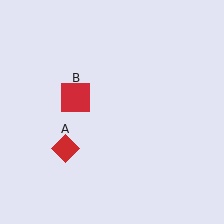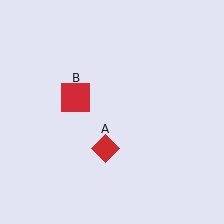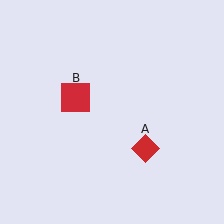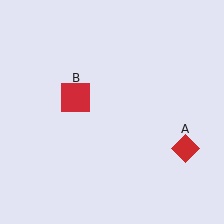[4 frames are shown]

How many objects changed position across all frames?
1 object changed position: red diamond (object A).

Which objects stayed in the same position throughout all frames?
Red square (object B) remained stationary.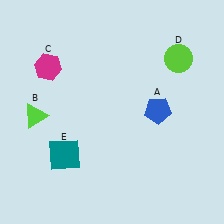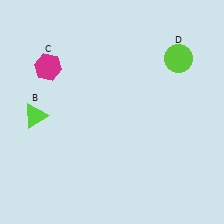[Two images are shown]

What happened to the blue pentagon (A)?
The blue pentagon (A) was removed in Image 2. It was in the top-right area of Image 1.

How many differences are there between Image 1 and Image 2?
There are 2 differences between the two images.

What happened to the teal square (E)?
The teal square (E) was removed in Image 2. It was in the bottom-left area of Image 1.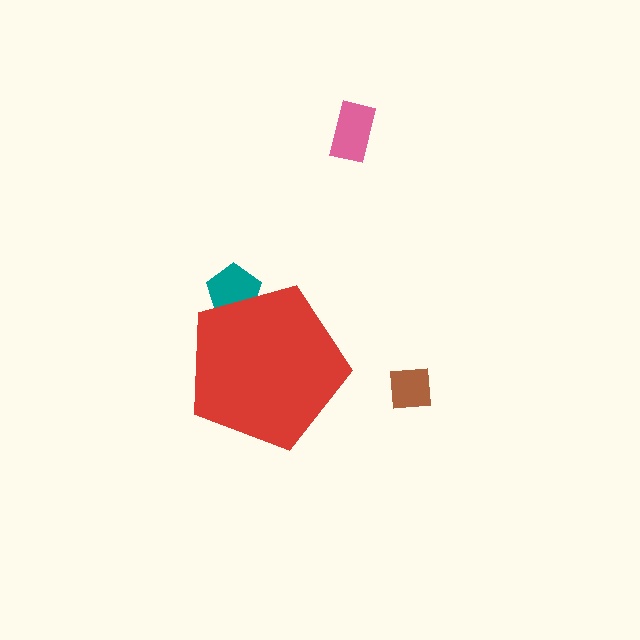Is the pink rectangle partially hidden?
No, the pink rectangle is fully visible.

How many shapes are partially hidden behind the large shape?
1 shape is partially hidden.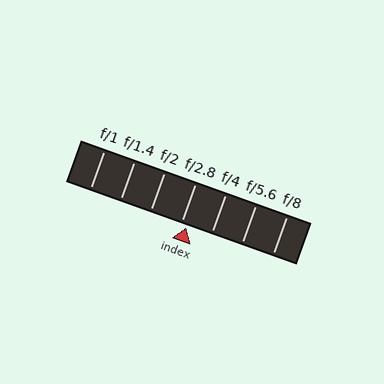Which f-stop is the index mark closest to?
The index mark is closest to f/2.8.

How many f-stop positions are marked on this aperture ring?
There are 7 f-stop positions marked.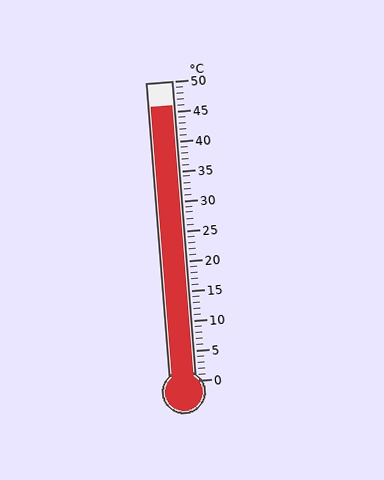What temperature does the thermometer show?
The thermometer shows approximately 46°C.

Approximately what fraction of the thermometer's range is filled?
The thermometer is filled to approximately 90% of its range.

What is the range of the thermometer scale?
The thermometer scale ranges from 0°C to 50°C.